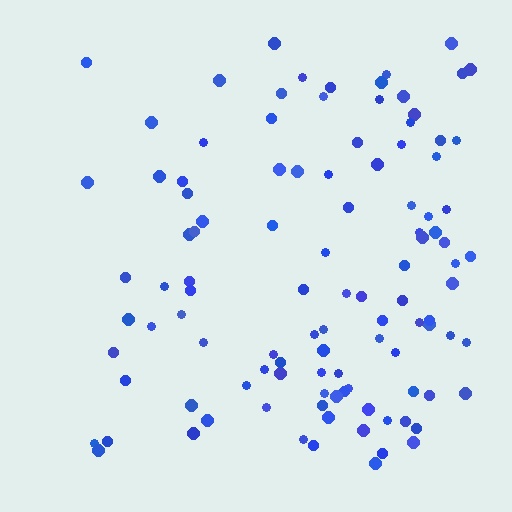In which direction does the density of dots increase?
From left to right, with the right side densest.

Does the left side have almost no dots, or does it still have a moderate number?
Still a moderate number, just noticeably fewer than the right.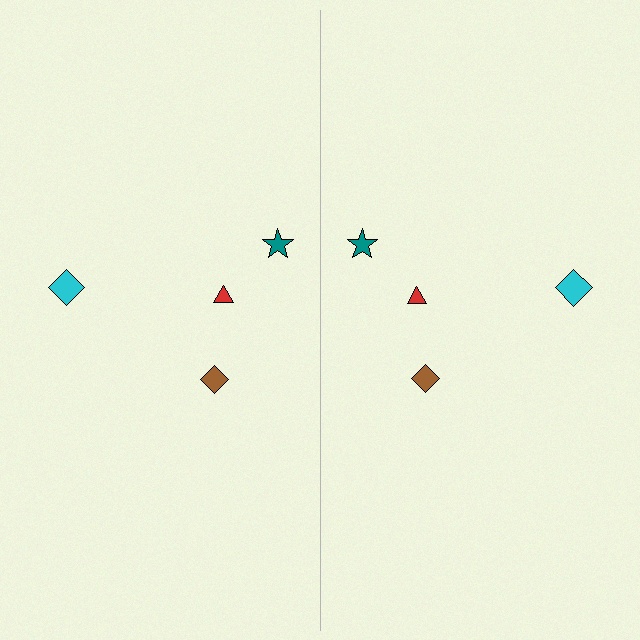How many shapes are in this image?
There are 8 shapes in this image.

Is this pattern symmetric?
Yes, this pattern has bilateral (reflection) symmetry.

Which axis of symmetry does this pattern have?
The pattern has a vertical axis of symmetry running through the center of the image.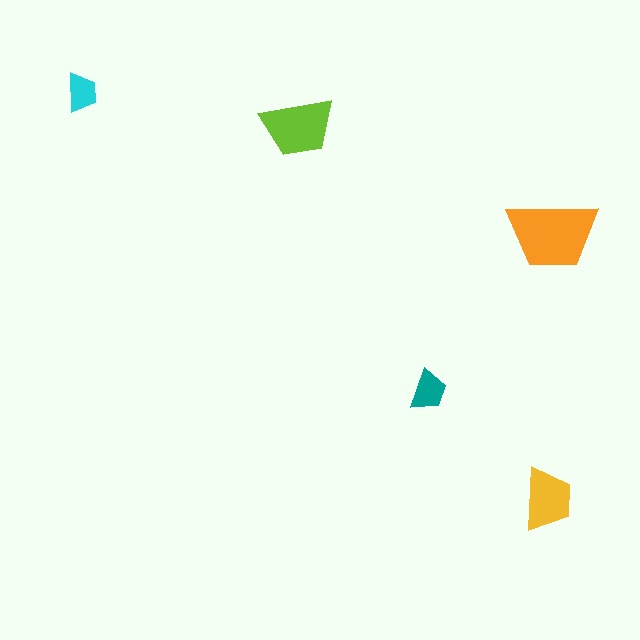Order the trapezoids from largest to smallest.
the orange one, the lime one, the yellow one, the teal one, the cyan one.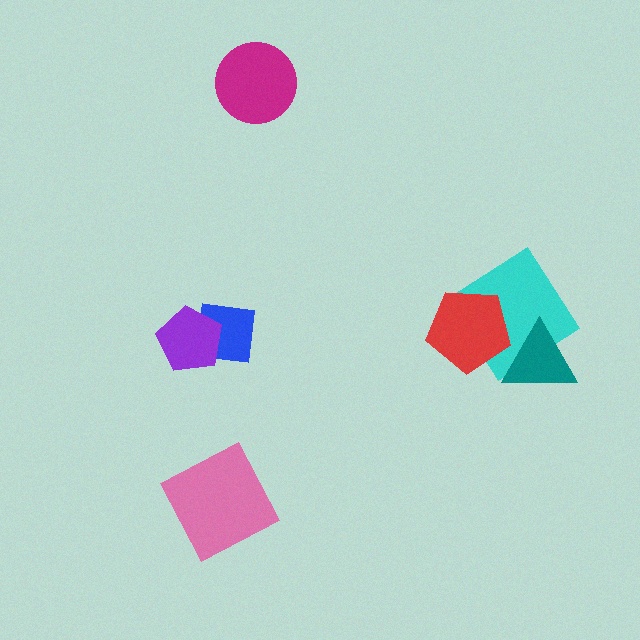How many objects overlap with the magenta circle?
0 objects overlap with the magenta circle.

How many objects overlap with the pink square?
0 objects overlap with the pink square.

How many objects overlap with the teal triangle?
2 objects overlap with the teal triangle.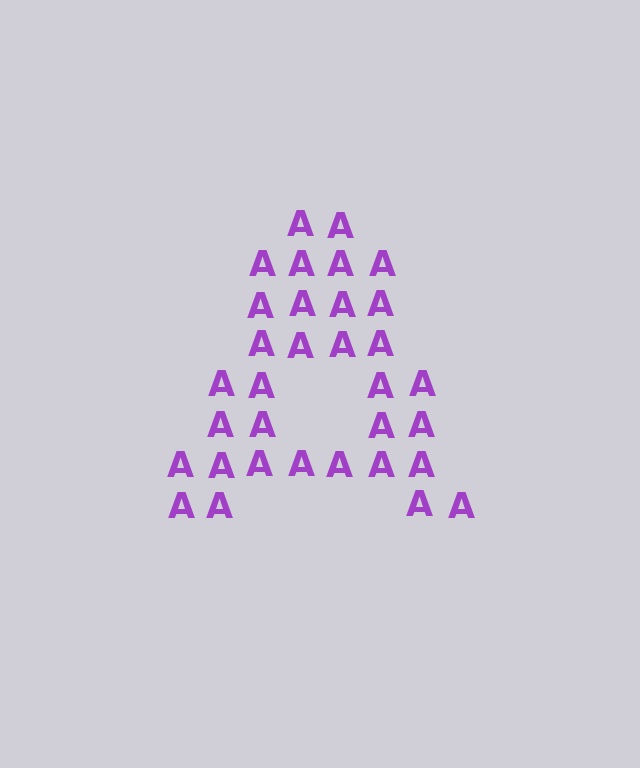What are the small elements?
The small elements are letter A's.